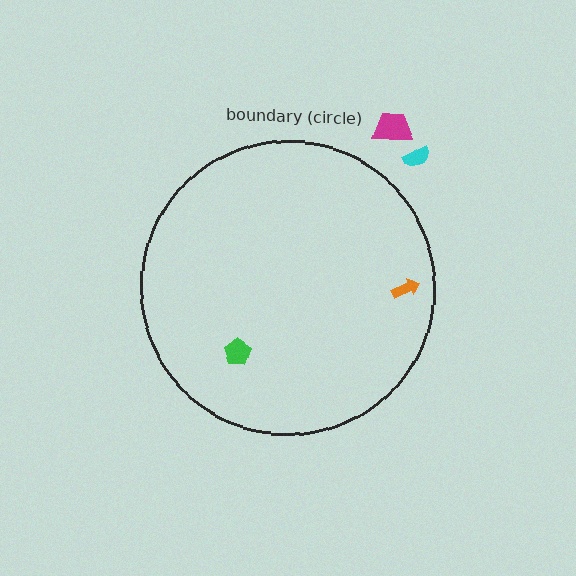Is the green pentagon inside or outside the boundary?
Inside.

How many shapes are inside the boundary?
2 inside, 2 outside.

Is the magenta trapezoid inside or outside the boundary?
Outside.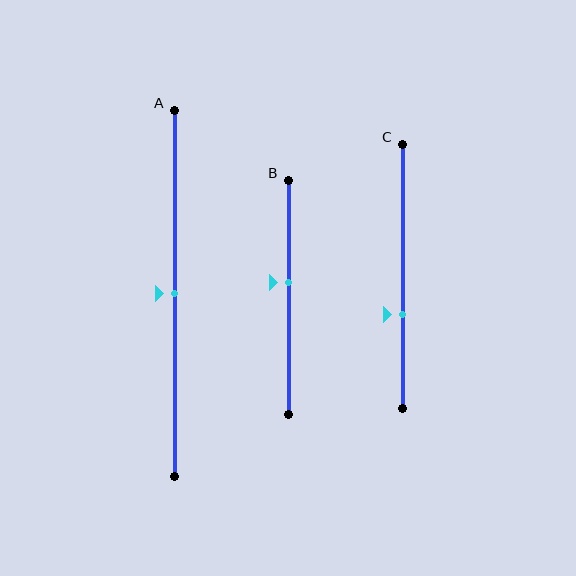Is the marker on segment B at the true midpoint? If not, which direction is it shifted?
No, the marker on segment B is shifted upward by about 6% of the segment length.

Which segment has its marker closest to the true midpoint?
Segment A has its marker closest to the true midpoint.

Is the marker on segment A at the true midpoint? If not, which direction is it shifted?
Yes, the marker on segment A is at the true midpoint.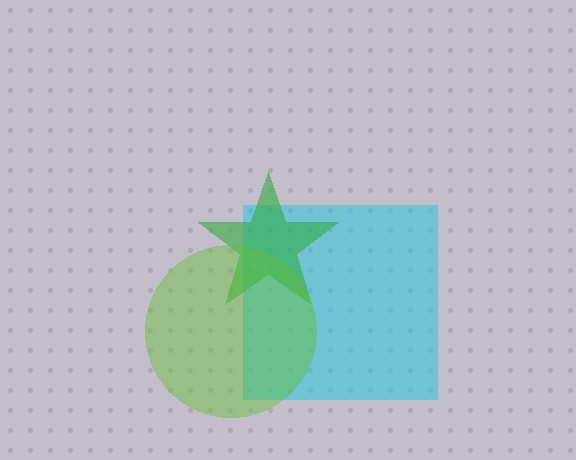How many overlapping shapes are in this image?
There are 3 overlapping shapes in the image.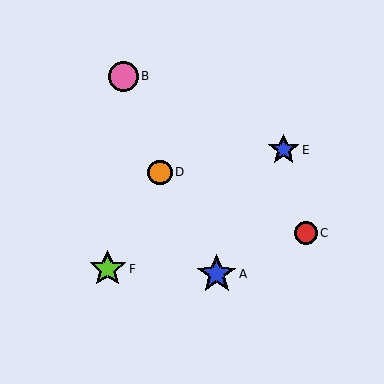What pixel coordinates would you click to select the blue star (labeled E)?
Click at (284, 150) to select the blue star E.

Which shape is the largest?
The blue star (labeled A) is the largest.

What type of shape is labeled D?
Shape D is an orange circle.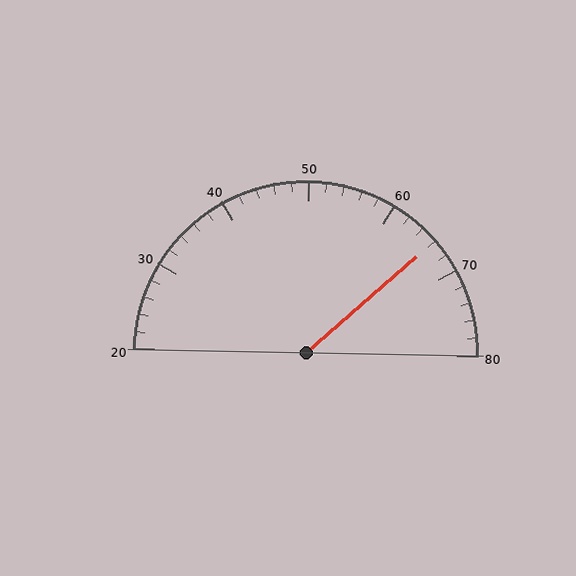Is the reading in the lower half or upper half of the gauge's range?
The reading is in the upper half of the range (20 to 80).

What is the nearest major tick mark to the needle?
The nearest major tick mark is 70.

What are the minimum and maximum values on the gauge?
The gauge ranges from 20 to 80.